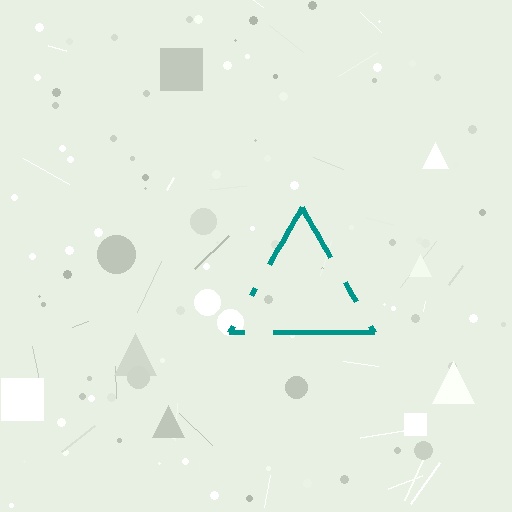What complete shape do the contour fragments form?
The contour fragments form a triangle.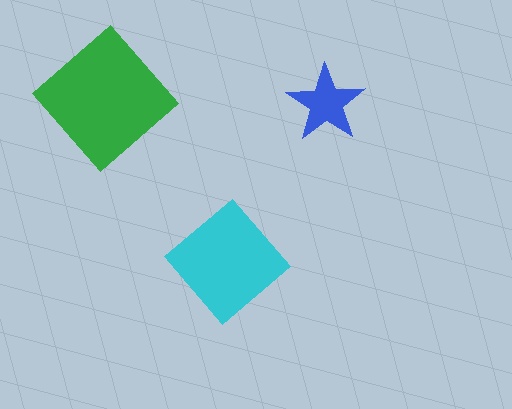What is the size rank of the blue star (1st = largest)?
3rd.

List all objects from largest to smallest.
The green diamond, the cyan diamond, the blue star.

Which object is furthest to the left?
The green diamond is leftmost.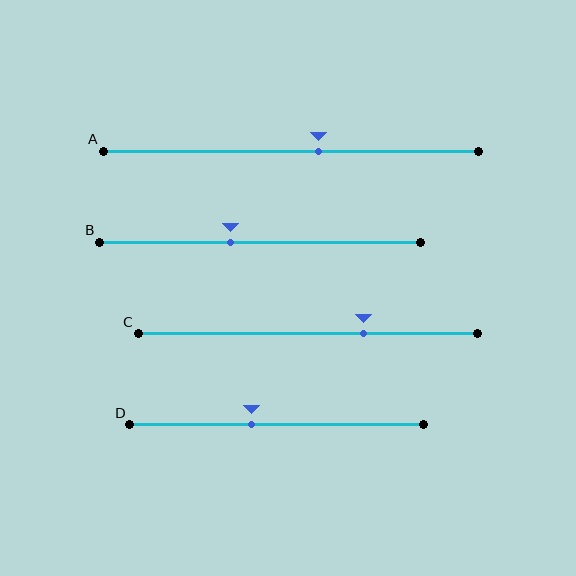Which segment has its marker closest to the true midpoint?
Segment A has its marker closest to the true midpoint.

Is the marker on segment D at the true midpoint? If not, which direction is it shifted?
No, the marker on segment D is shifted to the left by about 9% of the segment length.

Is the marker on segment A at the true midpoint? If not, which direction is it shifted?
No, the marker on segment A is shifted to the right by about 8% of the segment length.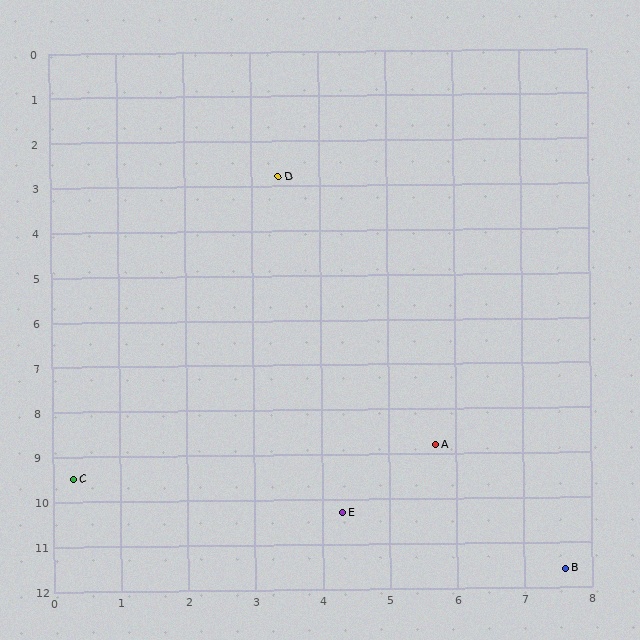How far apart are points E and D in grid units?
Points E and D are about 7.6 grid units apart.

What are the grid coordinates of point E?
Point E is at approximately (4.3, 10.3).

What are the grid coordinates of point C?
Point C is at approximately (0.3, 9.5).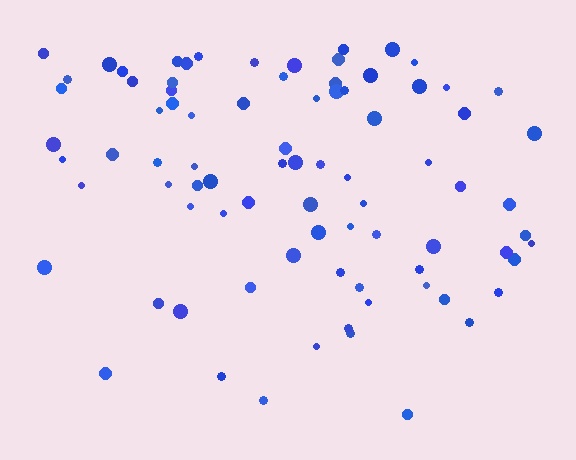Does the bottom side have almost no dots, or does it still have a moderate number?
Still a moderate number, just noticeably fewer than the top.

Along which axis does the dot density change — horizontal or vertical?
Vertical.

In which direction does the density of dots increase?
From bottom to top, with the top side densest.